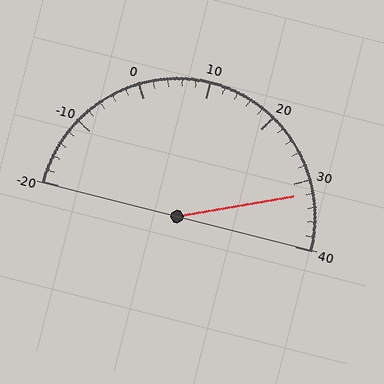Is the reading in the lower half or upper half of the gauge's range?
The reading is in the upper half of the range (-20 to 40).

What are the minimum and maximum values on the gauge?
The gauge ranges from -20 to 40.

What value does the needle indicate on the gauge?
The needle indicates approximately 32.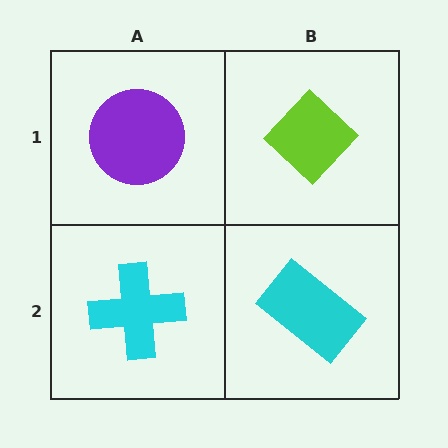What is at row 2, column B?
A cyan rectangle.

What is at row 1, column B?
A lime diamond.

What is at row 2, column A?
A cyan cross.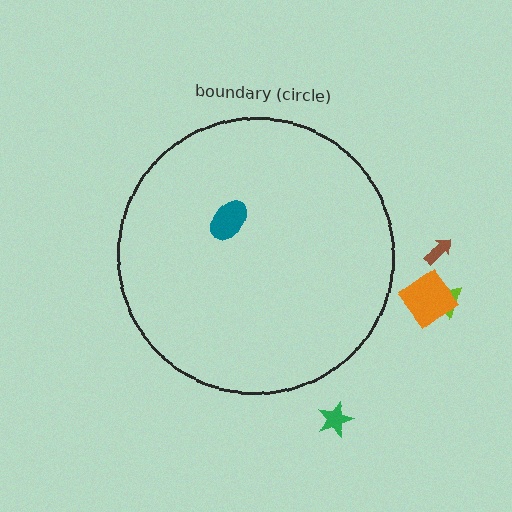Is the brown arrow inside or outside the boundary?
Outside.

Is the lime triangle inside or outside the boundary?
Outside.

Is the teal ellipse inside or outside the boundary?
Inside.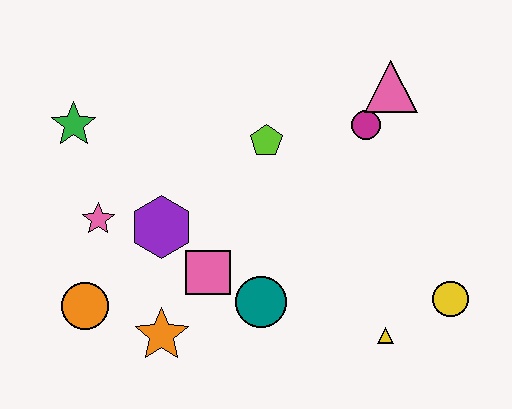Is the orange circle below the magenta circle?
Yes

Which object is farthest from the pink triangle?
The orange circle is farthest from the pink triangle.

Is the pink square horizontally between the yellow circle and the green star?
Yes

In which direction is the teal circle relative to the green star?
The teal circle is to the right of the green star.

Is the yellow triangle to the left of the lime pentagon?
No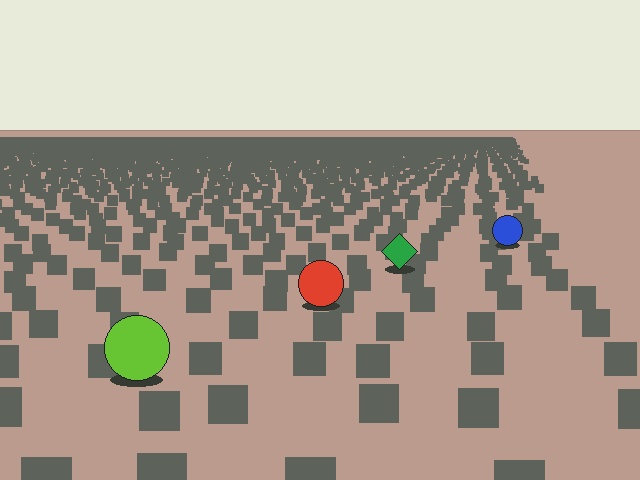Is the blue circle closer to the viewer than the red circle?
No. The red circle is closer — you can tell from the texture gradient: the ground texture is coarser near it.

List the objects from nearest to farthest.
From nearest to farthest: the lime circle, the red circle, the green diamond, the blue circle.